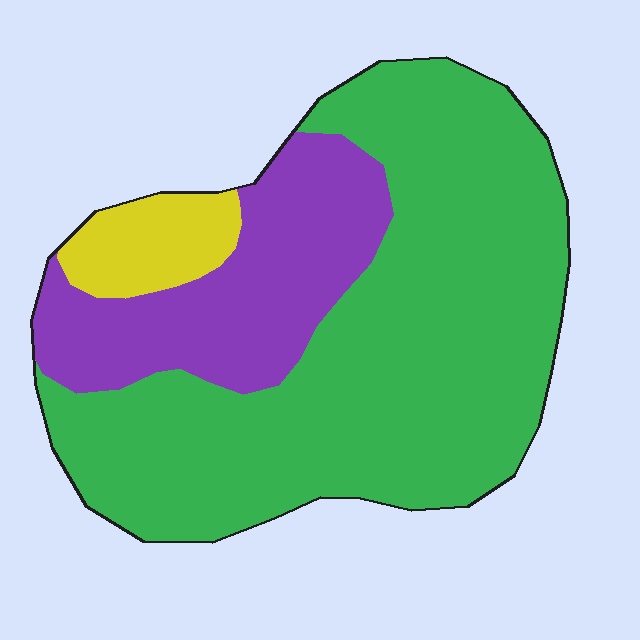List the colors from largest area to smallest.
From largest to smallest: green, purple, yellow.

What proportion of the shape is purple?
Purple takes up between a sixth and a third of the shape.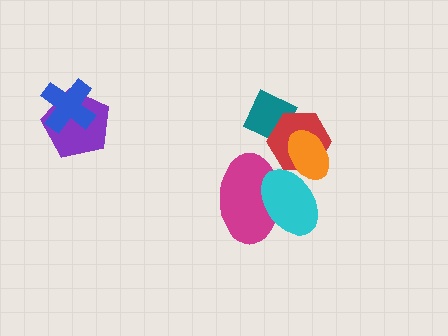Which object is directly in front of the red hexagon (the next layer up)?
The orange ellipse is directly in front of the red hexagon.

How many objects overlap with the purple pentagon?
1 object overlaps with the purple pentagon.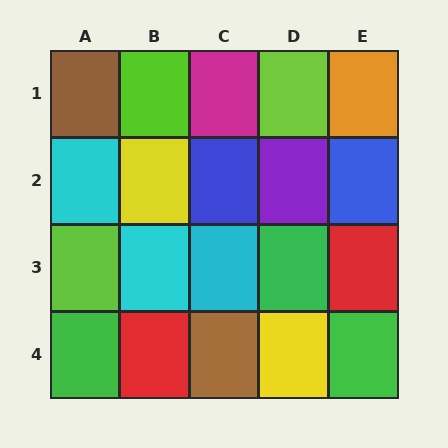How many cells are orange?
1 cell is orange.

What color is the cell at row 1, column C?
Magenta.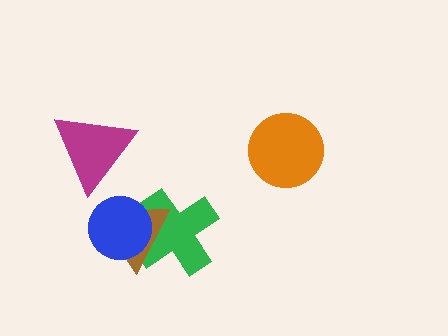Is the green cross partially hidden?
Yes, it is partially covered by another shape.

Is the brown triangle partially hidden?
Yes, it is partially covered by another shape.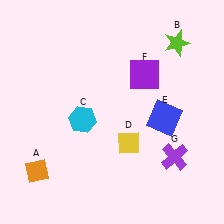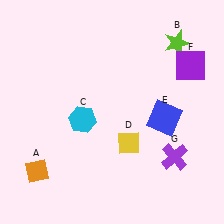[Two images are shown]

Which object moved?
The purple square (F) moved right.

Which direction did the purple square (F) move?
The purple square (F) moved right.